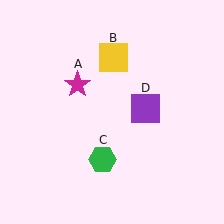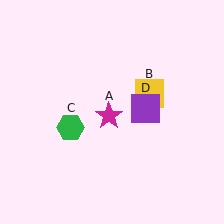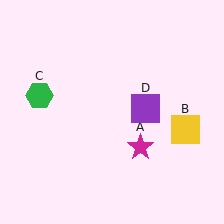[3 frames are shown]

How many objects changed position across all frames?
3 objects changed position: magenta star (object A), yellow square (object B), green hexagon (object C).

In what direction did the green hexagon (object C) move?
The green hexagon (object C) moved up and to the left.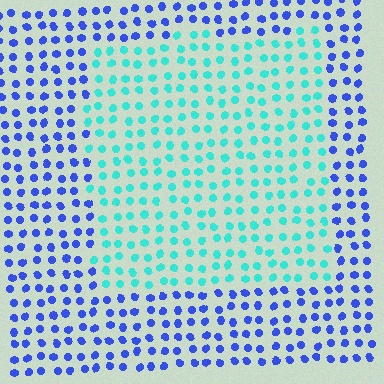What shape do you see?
I see a rectangle.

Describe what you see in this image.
The image is filled with small blue elements in a uniform arrangement. A rectangle-shaped region is visible where the elements are tinted to a slightly different hue, forming a subtle color boundary.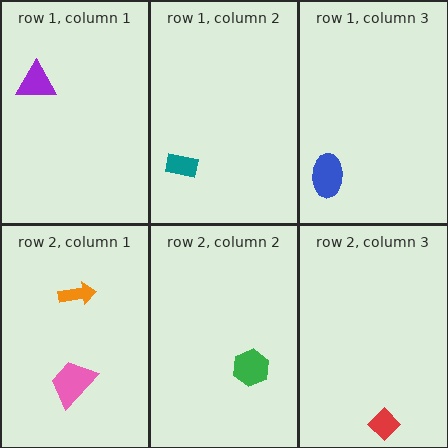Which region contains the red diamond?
The row 2, column 3 region.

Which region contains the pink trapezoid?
The row 2, column 1 region.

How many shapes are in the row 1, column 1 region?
1.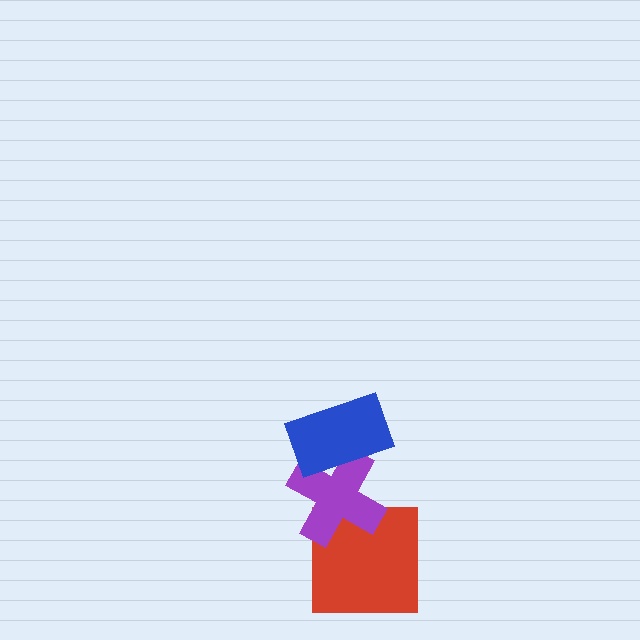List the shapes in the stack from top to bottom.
From top to bottom: the blue rectangle, the purple cross, the red square.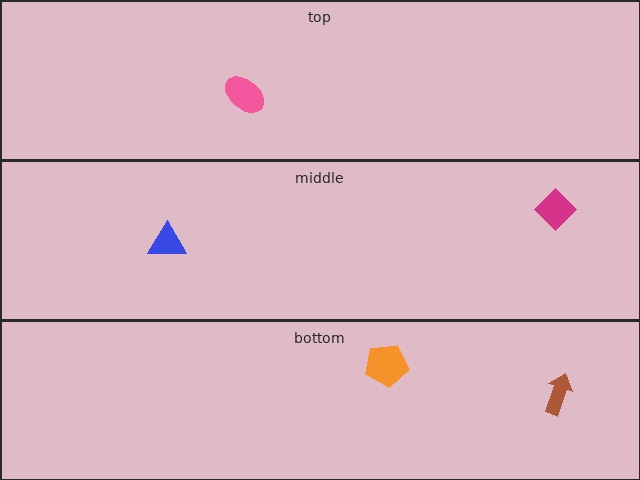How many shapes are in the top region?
1.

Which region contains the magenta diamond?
The middle region.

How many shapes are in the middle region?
2.